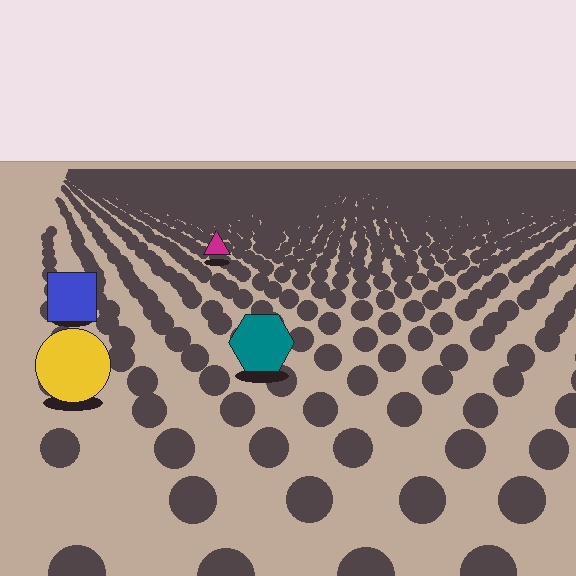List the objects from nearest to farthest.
From nearest to farthest: the yellow circle, the teal hexagon, the blue square, the magenta triangle.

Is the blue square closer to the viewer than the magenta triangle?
Yes. The blue square is closer — you can tell from the texture gradient: the ground texture is coarser near it.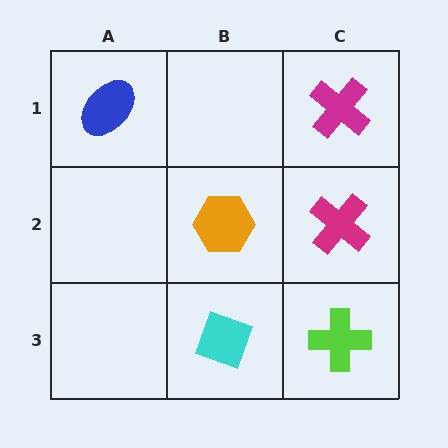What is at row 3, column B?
A cyan diamond.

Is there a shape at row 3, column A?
No, that cell is empty.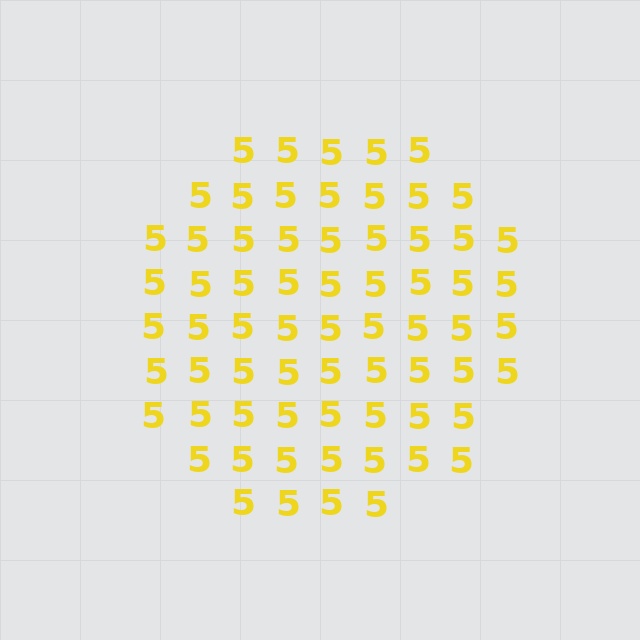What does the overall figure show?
The overall figure shows a circle.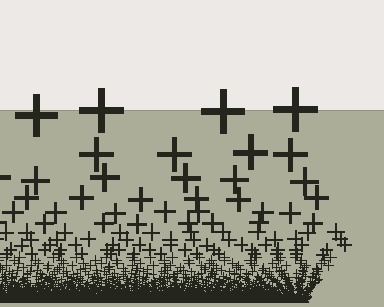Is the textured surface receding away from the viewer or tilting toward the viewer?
The surface appears to tilt toward the viewer. Texture elements get larger and sparser toward the top.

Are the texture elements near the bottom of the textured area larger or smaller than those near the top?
Smaller. The gradient is inverted — elements near the bottom are smaller and denser.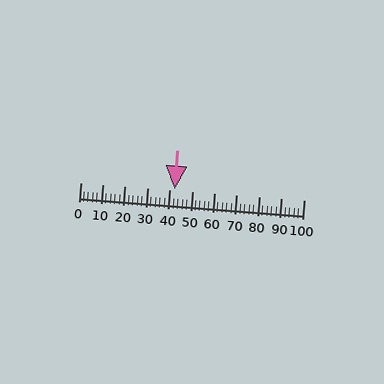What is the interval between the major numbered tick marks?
The major tick marks are spaced 10 units apart.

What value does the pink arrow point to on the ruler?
The pink arrow points to approximately 42.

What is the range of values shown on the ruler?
The ruler shows values from 0 to 100.